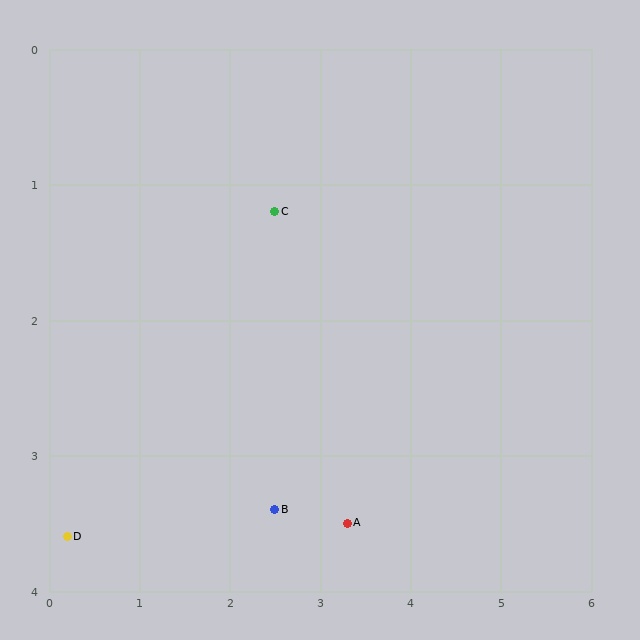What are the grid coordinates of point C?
Point C is at approximately (2.5, 1.2).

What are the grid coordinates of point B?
Point B is at approximately (2.5, 3.4).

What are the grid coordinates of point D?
Point D is at approximately (0.2, 3.6).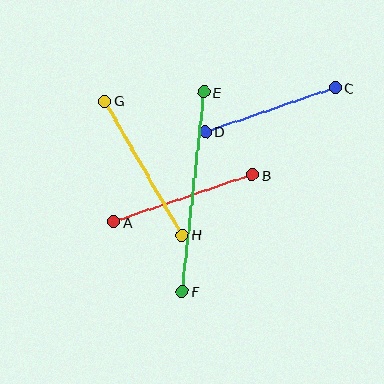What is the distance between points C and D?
The distance is approximately 137 pixels.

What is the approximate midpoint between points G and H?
The midpoint is at approximately (144, 168) pixels.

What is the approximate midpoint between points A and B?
The midpoint is at approximately (183, 198) pixels.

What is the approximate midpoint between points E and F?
The midpoint is at approximately (193, 192) pixels.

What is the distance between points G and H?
The distance is approximately 155 pixels.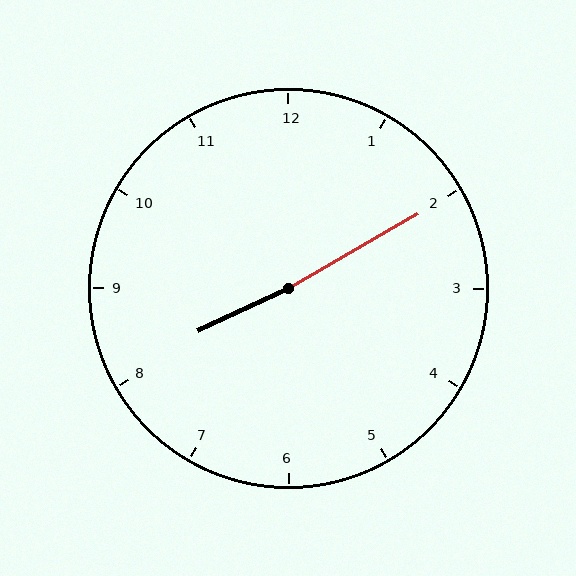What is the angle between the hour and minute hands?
Approximately 175 degrees.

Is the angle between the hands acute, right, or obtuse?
It is obtuse.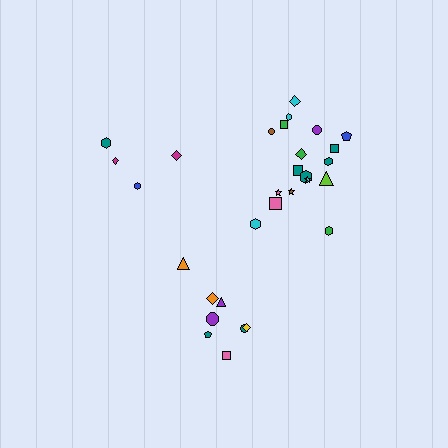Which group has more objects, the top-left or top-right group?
The top-right group.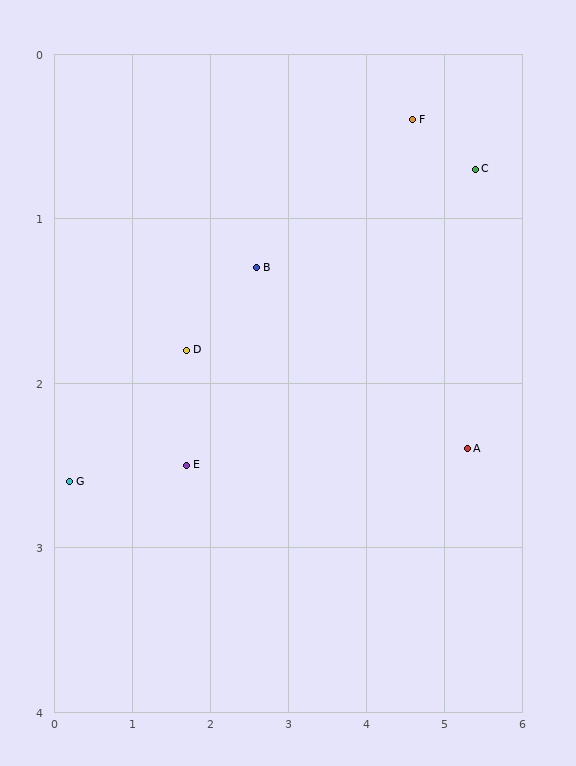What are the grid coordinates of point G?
Point G is at approximately (0.2, 2.6).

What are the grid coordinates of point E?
Point E is at approximately (1.7, 2.5).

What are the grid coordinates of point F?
Point F is at approximately (4.6, 0.4).